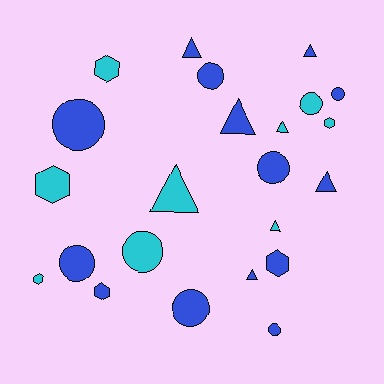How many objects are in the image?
There are 23 objects.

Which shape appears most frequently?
Circle, with 9 objects.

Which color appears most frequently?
Blue, with 14 objects.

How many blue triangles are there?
There are 5 blue triangles.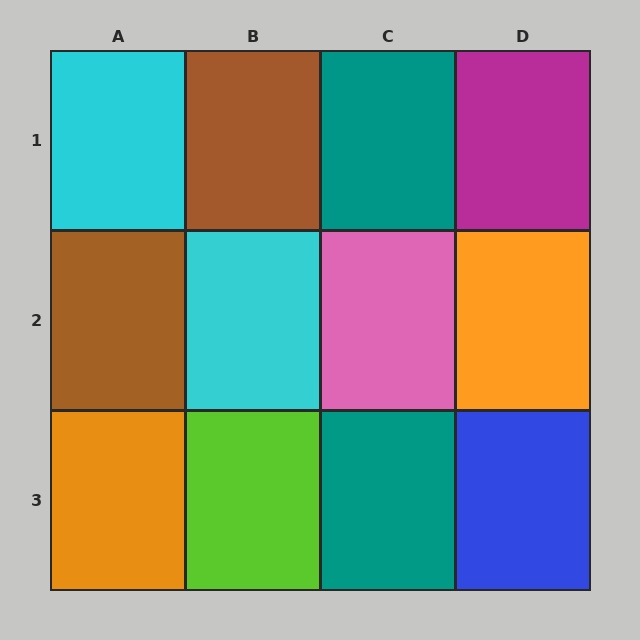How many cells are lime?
1 cell is lime.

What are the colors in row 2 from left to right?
Brown, cyan, pink, orange.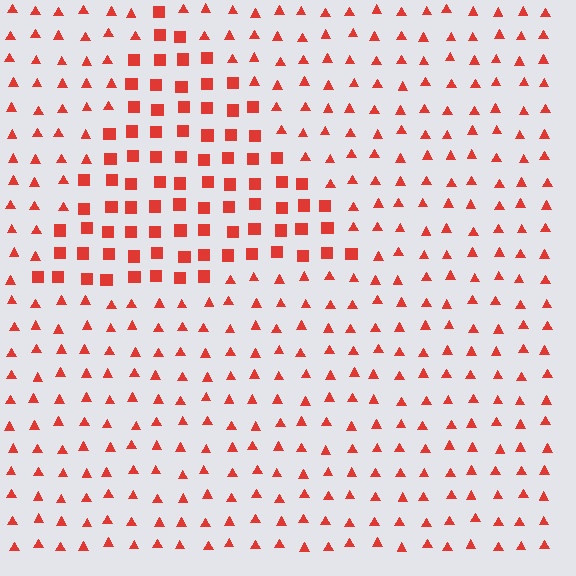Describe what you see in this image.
The image is filled with small red elements arranged in a uniform grid. A triangle-shaped region contains squares, while the surrounding area contains triangles. The boundary is defined purely by the change in element shape.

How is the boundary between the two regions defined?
The boundary is defined by a change in element shape: squares inside vs. triangles outside. All elements share the same color and spacing.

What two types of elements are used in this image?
The image uses squares inside the triangle region and triangles outside it.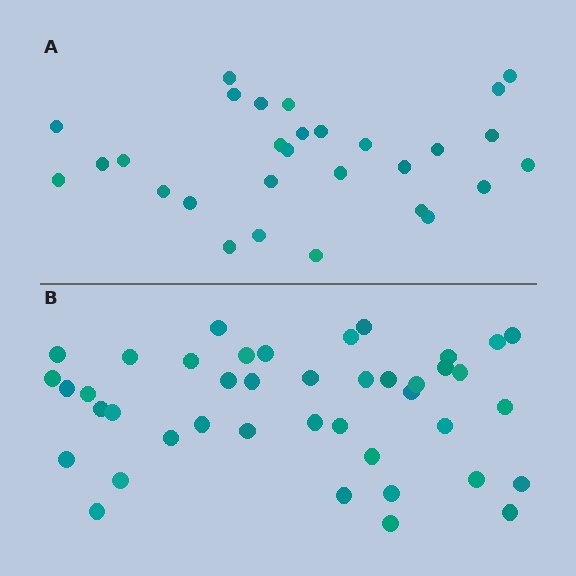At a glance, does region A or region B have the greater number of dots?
Region B (the bottom region) has more dots.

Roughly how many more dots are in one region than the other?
Region B has approximately 15 more dots than region A.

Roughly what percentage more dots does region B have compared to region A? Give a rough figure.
About 45% more.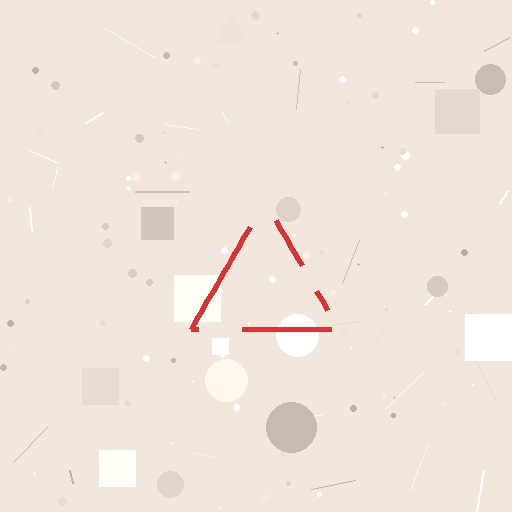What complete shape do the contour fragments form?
The contour fragments form a triangle.